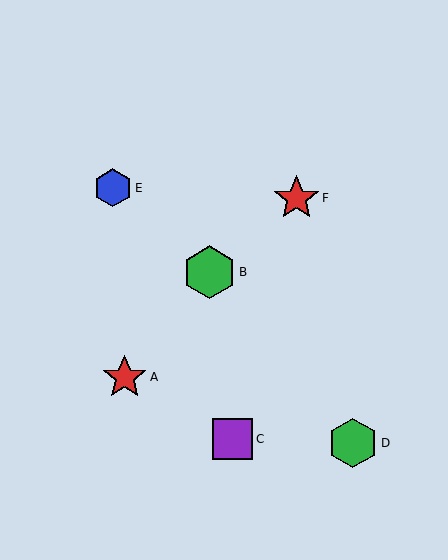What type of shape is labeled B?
Shape B is a green hexagon.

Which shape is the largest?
The green hexagon (labeled B) is the largest.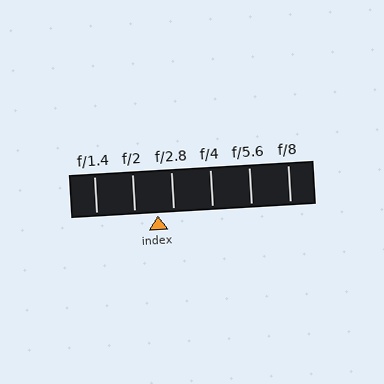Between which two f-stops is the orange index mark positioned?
The index mark is between f/2 and f/2.8.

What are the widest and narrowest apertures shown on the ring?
The widest aperture shown is f/1.4 and the narrowest is f/8.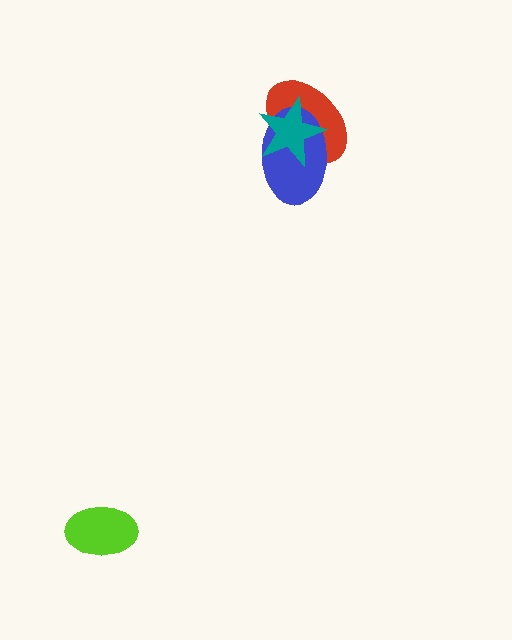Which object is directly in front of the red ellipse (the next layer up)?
The blue ellipse is directly in front of the red ellipse.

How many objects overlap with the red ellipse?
2 objects overlap with the red ellipse.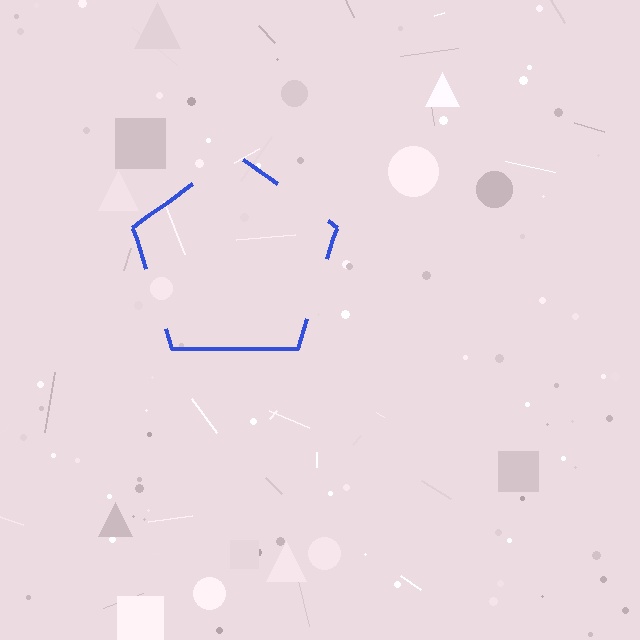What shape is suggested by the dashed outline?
The dashed outline suggests a pentagon.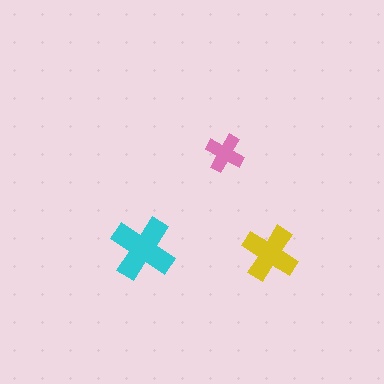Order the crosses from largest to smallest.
the cyan one, the yellow one, the pink one.